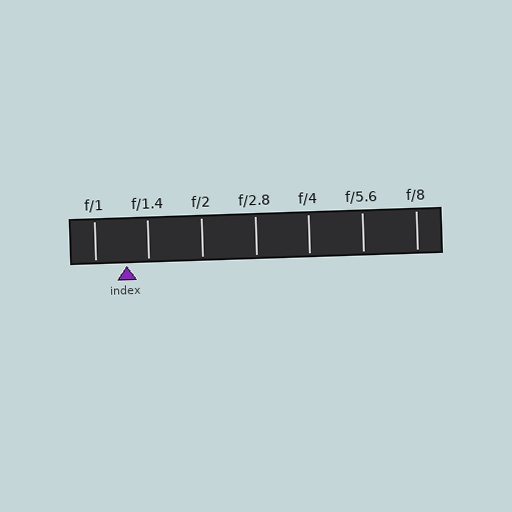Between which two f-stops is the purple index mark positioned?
The index mark is between f/1 and f/1.4.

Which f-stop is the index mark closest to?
The index mark is closest to f/1.4.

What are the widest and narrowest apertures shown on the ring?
The widest aperture shown is f/1 and the narrowest is f/8.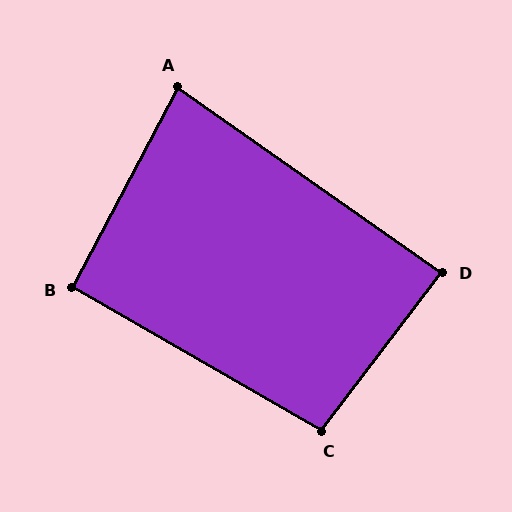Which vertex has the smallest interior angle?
A, at approximately 83 degrees.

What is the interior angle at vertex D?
Approximately 88 degrees (approximately right).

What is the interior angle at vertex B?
Approximately 92 degrees (approximately right).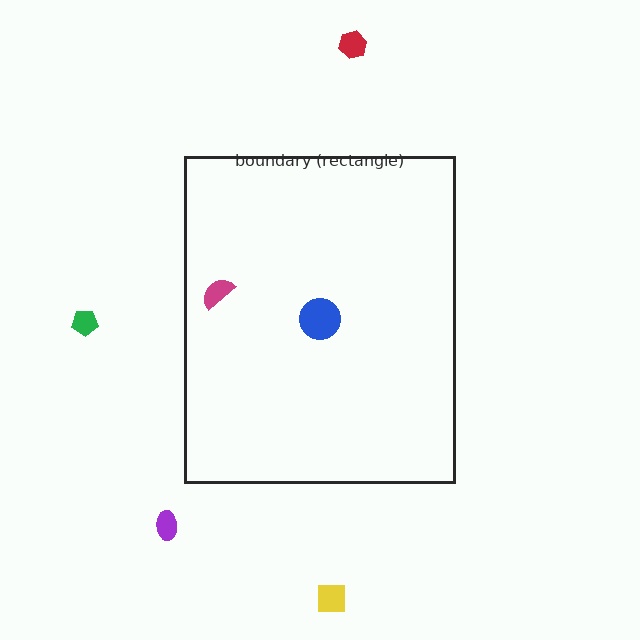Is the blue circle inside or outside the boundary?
Inside.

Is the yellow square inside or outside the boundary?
Outside.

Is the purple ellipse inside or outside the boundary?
Outside.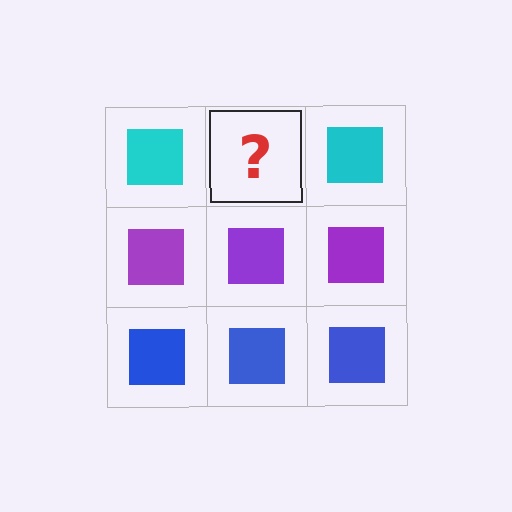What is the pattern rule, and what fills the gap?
The rule is that each row has a consistent color. The gap should be filled with a cyan square.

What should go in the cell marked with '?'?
The missing cell should contain a cyan square.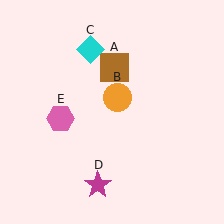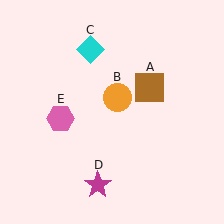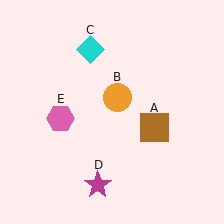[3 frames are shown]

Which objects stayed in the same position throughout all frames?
Orange circle (object B) and cyan diamond (object C) and magenta star (object D) and pink hexagon (object E) remained stationary.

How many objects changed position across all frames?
1 object changed position: brown square (object A).